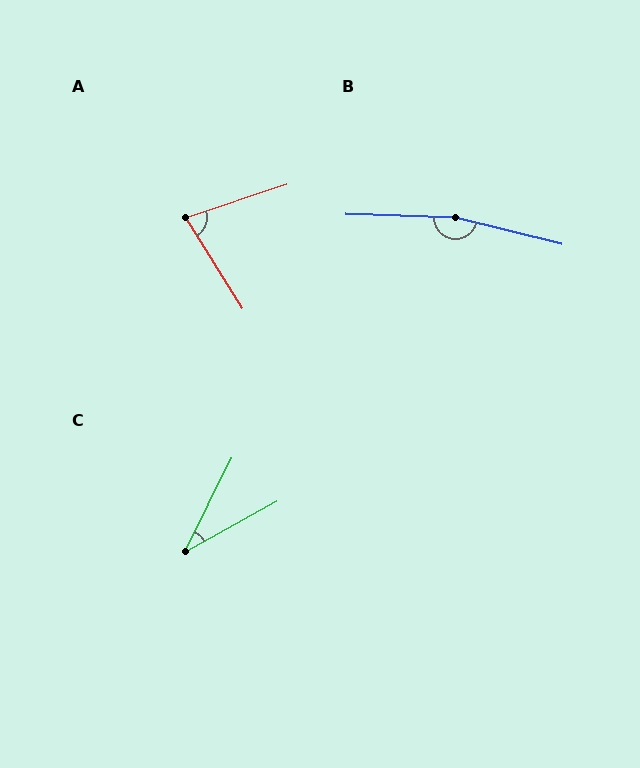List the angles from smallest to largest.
C (35°), A (76°), B (168°).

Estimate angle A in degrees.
Approximately 76 degrees.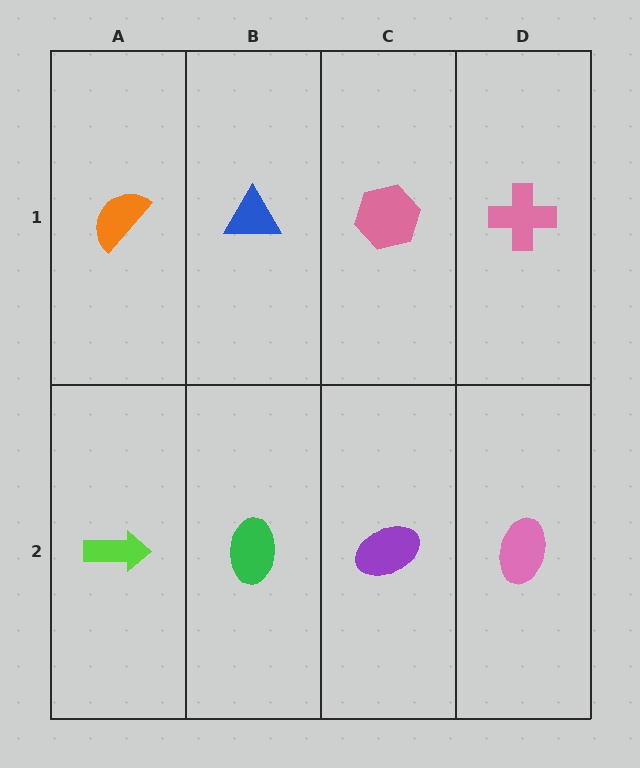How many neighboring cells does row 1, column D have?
2.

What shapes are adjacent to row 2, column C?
A pink hexagon (row 1, column C), a green ellipse (row 2, column B), a pink ellipse (row 2, column D).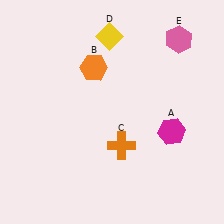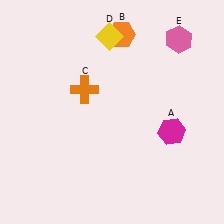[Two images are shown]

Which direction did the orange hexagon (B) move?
The orange hexagon (B) moved up.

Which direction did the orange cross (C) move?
The orange cross (C) moved up.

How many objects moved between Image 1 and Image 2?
2 objects moved between the two images.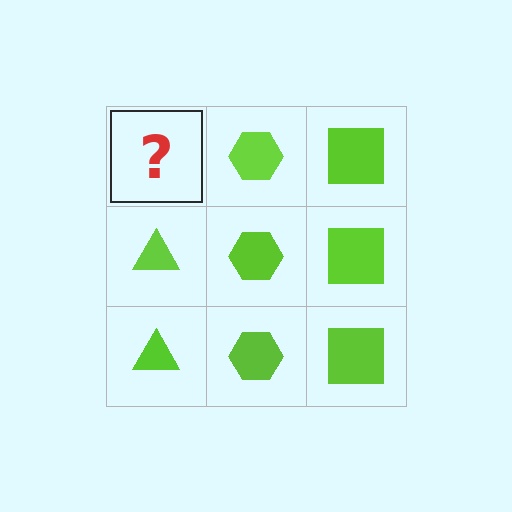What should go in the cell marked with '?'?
The missing cell should contain a lime triangle.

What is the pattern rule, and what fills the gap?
The rule is that each column has a consistent shape. The gap should be filled with a lime triangle.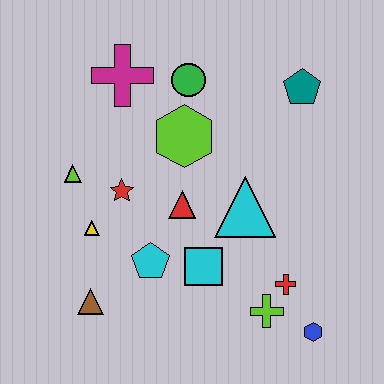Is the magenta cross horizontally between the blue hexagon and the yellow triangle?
Yes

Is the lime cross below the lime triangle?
Yes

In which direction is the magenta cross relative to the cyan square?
The magenta cross is above the cyan square.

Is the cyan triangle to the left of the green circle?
No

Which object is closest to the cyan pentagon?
The cyan square is closest to the cyan pentagon.